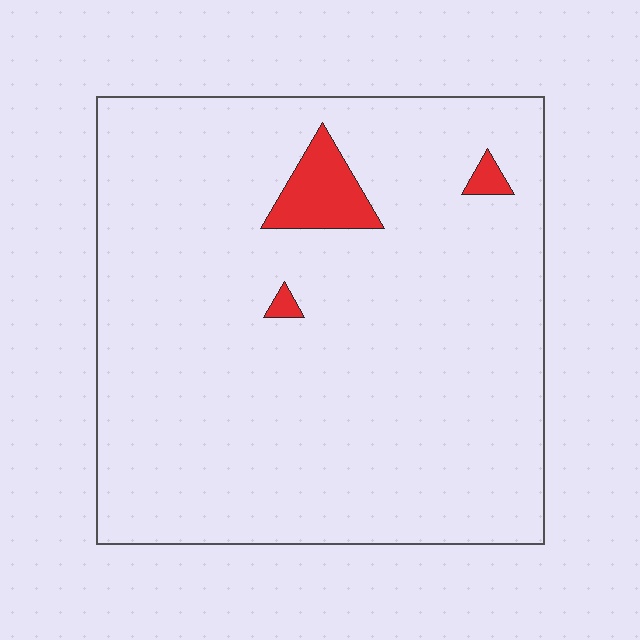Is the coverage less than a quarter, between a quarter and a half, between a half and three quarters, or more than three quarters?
Less than a quarter.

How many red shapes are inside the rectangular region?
3.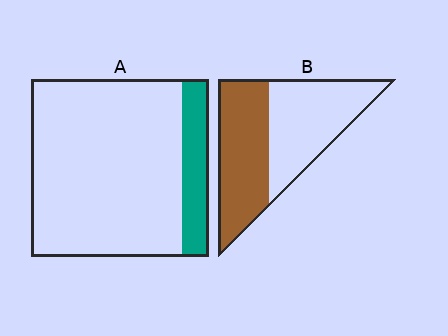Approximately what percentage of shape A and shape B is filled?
A is approximately 15% and B is approximately 50%.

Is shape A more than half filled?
No.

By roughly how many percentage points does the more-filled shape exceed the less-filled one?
By roughly 35 percentage points (B over A).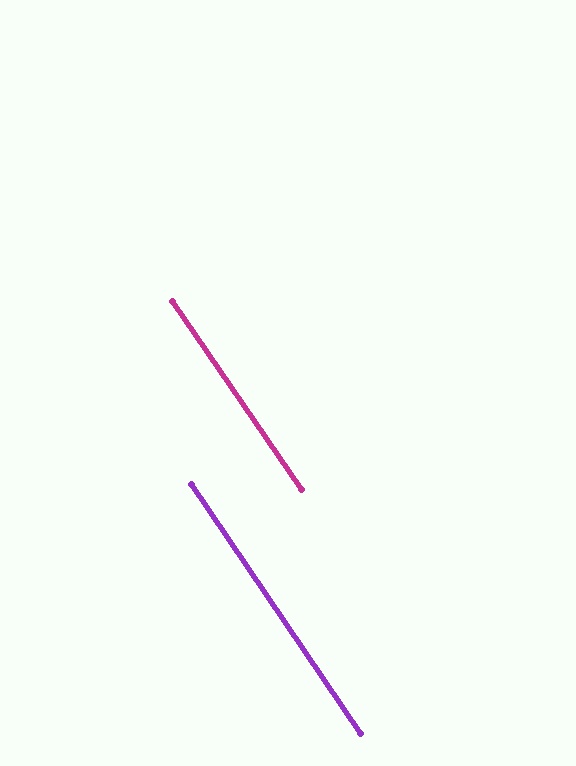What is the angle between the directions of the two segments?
Approximately 0 degrees.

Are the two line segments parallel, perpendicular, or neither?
Parallel — their directions differ by only 0.4°.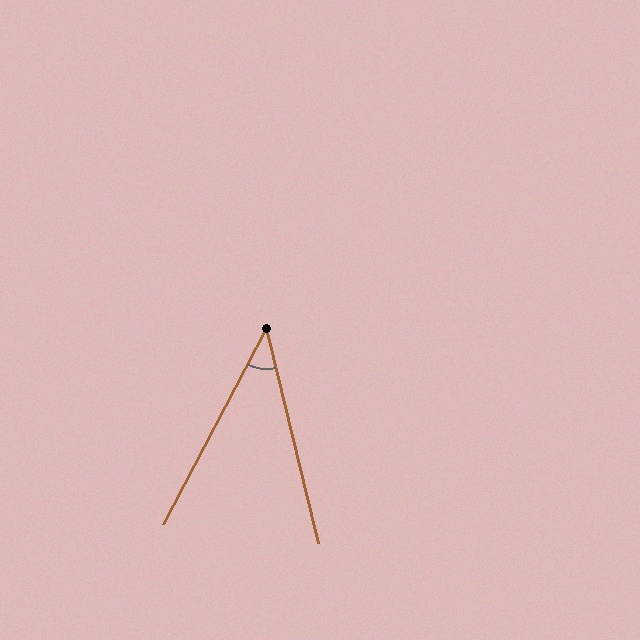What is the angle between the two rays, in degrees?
Approximately 41 degrees.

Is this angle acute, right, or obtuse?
It is acute.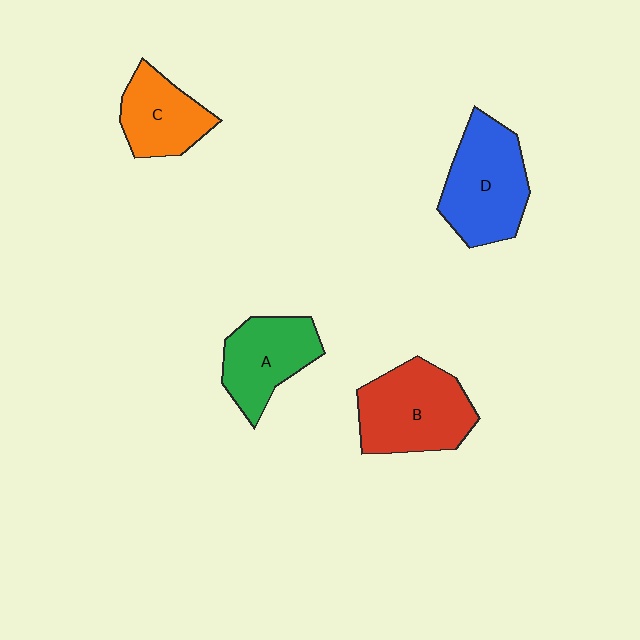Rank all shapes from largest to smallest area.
From largest to smallest: B (red), D (blue), A (green), C (orange).